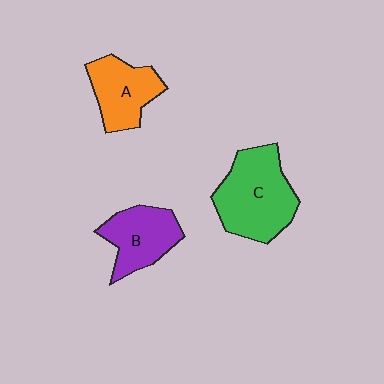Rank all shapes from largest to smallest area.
From largest to smallest: C (green), B (purple), A (orange).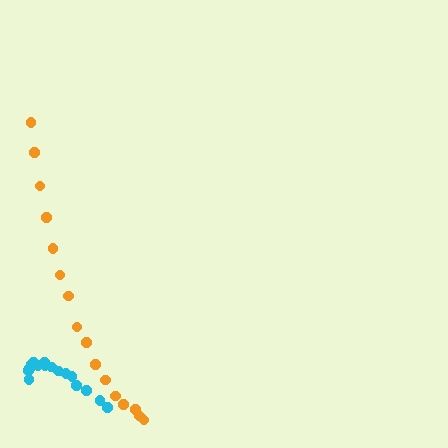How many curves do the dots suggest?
There are 2 distinct paths.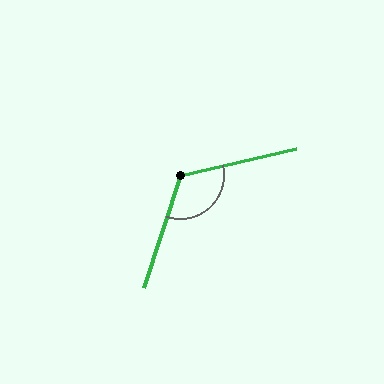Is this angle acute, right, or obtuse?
It is obtuse.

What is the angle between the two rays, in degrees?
Approximately 121 degrees.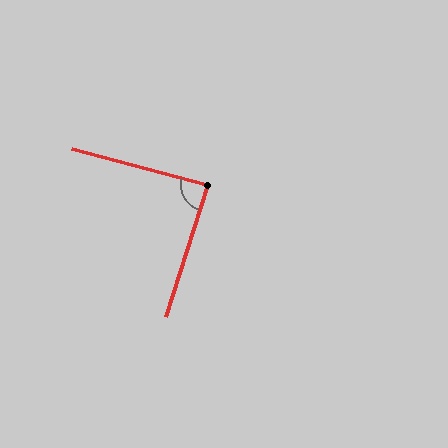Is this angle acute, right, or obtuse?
It is approximately a right angle.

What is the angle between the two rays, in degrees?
Approximately 87 degrees.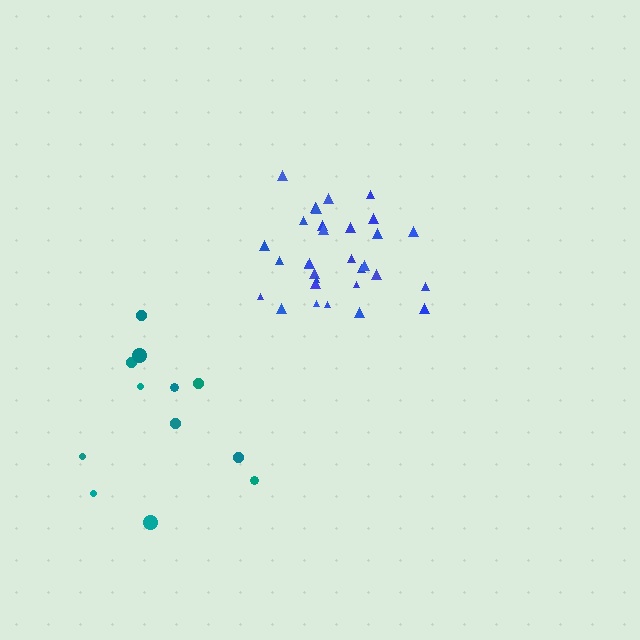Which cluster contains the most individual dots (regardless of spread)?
Blue (31).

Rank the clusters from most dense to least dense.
blue, teal.